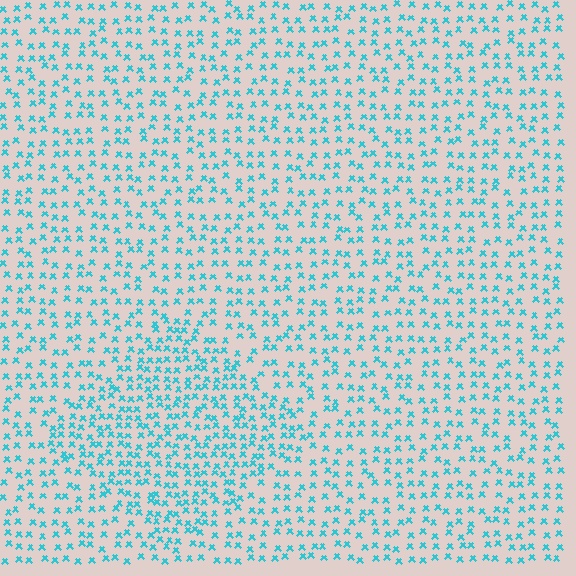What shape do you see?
I see a diamond.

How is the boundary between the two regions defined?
The boundary is defined by a change in element density (approximately 1.6x ratio). All elements are the same color, size, and shape.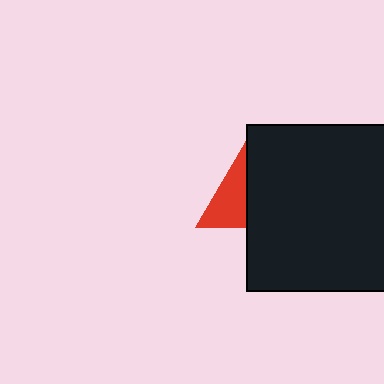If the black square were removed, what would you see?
You would see the complete red triangle.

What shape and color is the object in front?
The object in front is a black square.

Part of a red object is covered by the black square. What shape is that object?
It is a triangle.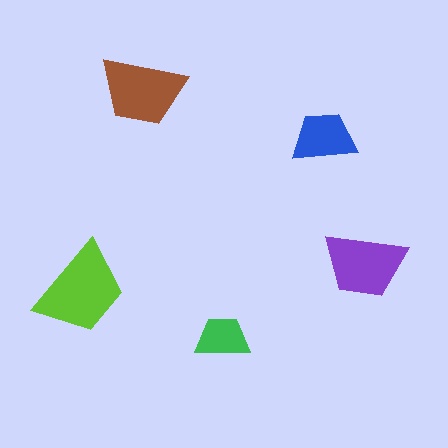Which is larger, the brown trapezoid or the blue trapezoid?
The brown one.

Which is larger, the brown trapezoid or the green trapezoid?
The brown one.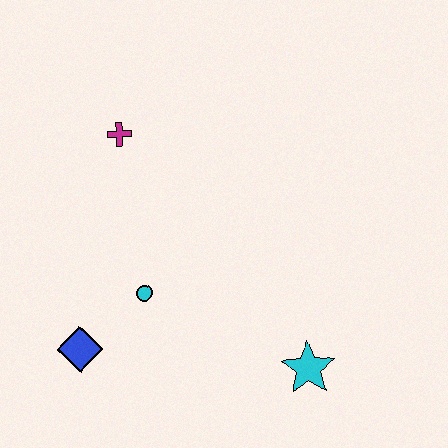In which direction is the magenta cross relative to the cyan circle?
The magenta cross is above the cyan circle.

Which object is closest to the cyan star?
The cyan circle is closest to the cyan star.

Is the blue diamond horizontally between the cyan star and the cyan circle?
No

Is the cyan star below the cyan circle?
Yes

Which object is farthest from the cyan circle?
The cyan star is farthest from the cyan circle.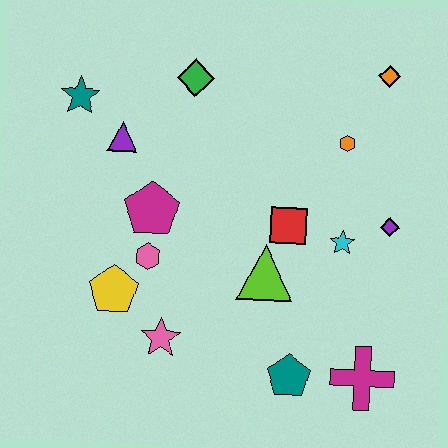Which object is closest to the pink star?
The yellow pentagon is closest to the pink star.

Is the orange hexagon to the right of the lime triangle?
Yes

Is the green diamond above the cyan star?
Yes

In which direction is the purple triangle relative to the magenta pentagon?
The purple triangle is above the magenta pentagon.